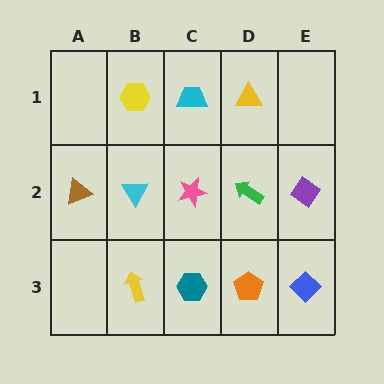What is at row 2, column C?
A pink star.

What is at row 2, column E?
A purple diamond.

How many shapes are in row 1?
3 shapes.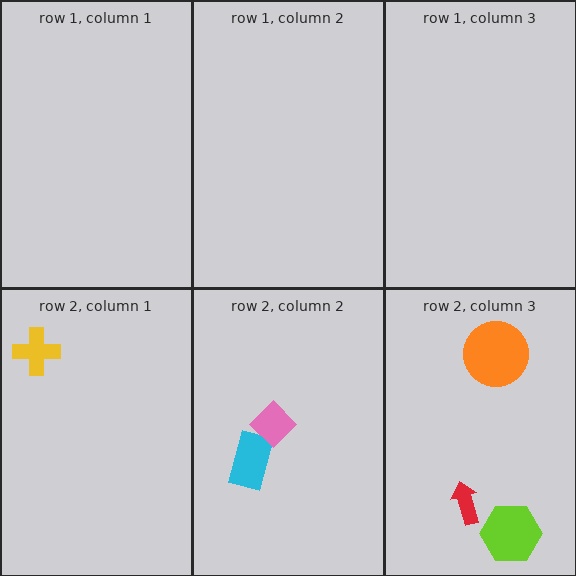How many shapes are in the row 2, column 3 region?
3.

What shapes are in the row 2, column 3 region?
The lime hexagon, the red arrow, the orange circle.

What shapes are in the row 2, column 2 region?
The cyan rectangle, the pink diamond.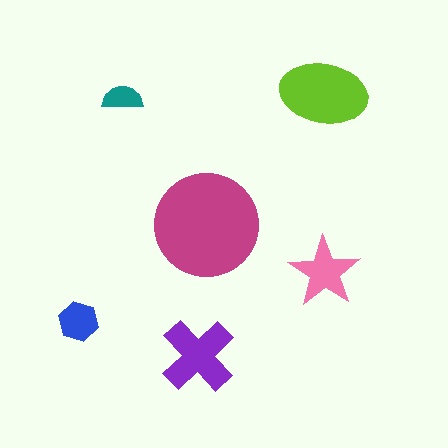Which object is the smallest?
The teal semicircle.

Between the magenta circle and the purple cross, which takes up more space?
The magenta circle.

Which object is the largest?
The magenta circle.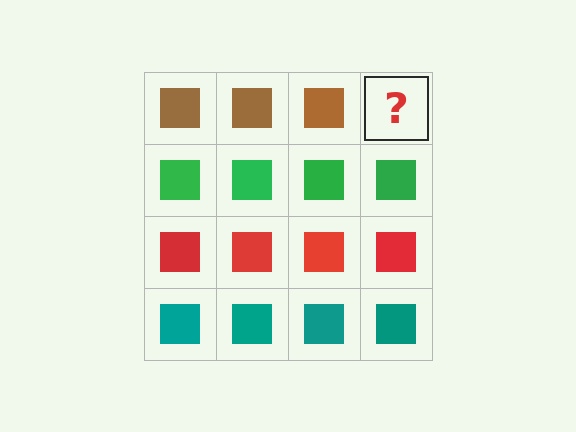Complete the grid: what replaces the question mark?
The question mark should be replaced with a brown square.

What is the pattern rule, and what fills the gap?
The rule is that each row has a consistent color. The gap should be filled with a brown square.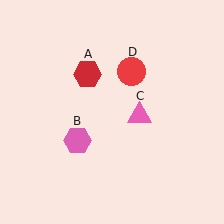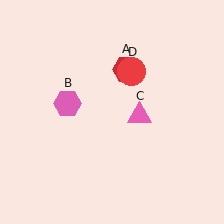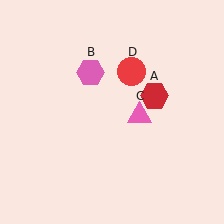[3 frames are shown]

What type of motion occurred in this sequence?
The red hexagon (object A), pink hexagon (object B) rotated clockwise around the center of the scene.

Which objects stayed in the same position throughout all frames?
Pink triangle (object C) and red circle (object D) remained stationary.